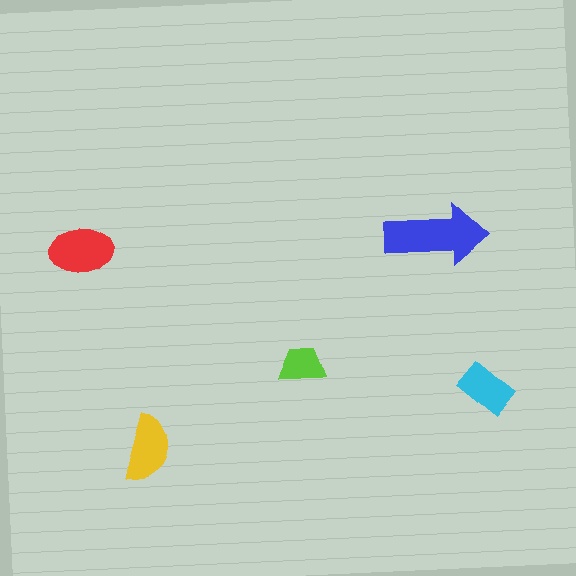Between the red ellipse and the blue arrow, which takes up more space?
The blue arrow.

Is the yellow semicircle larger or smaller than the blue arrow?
Smaller.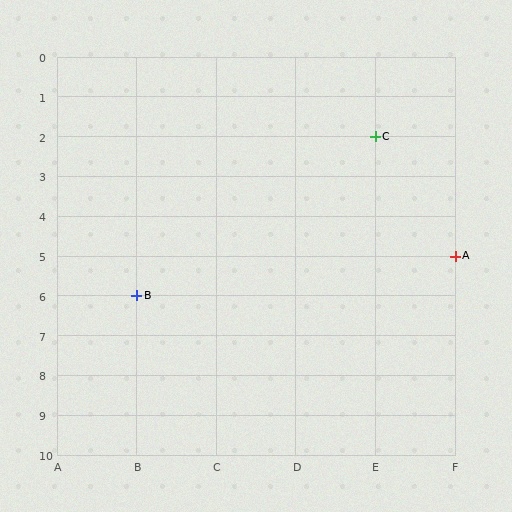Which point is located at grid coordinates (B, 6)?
Point B is at (B, 6).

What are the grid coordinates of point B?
Point B is at grid coordinates (B, 6).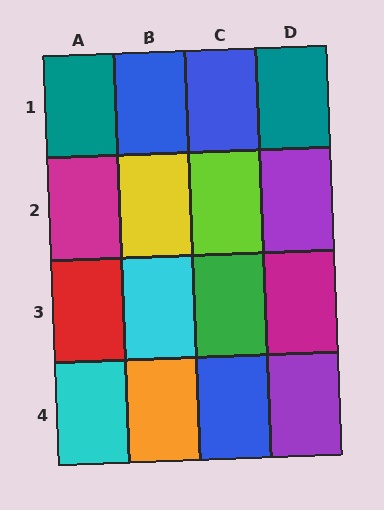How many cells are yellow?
1 cell is yellow.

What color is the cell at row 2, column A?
Magenta.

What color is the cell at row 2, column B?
Yellow.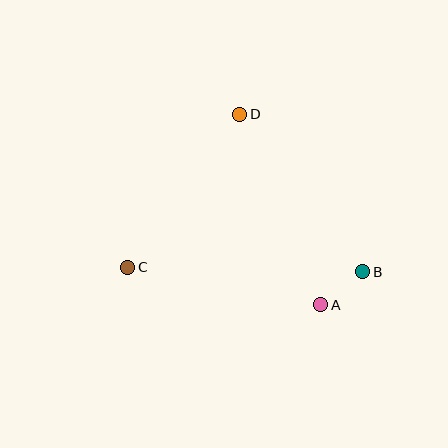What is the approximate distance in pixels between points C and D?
The distance between C and D is approximately 190 pixels.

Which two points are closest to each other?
Points A and B are closest to each other.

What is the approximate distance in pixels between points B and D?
The distance between B and D is approximately 200 pixels.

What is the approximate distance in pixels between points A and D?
The distance between A and D is approximately 207 pixels.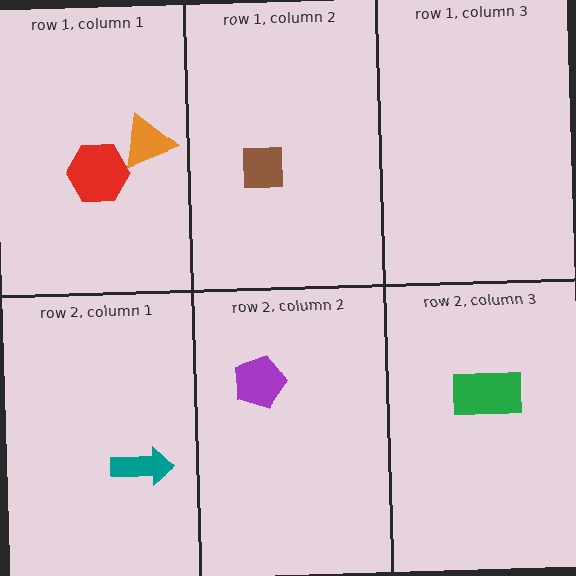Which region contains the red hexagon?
The row 1, column 1 region.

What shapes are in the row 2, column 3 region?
The green rectangle.